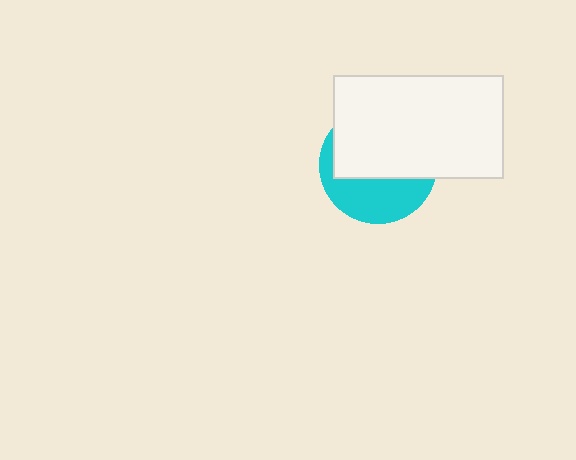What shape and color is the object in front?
The object in front is a white rectangle.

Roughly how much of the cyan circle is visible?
A small part of it is visible (roughly 40%).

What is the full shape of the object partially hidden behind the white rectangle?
The partially hidden object is a cyan circle.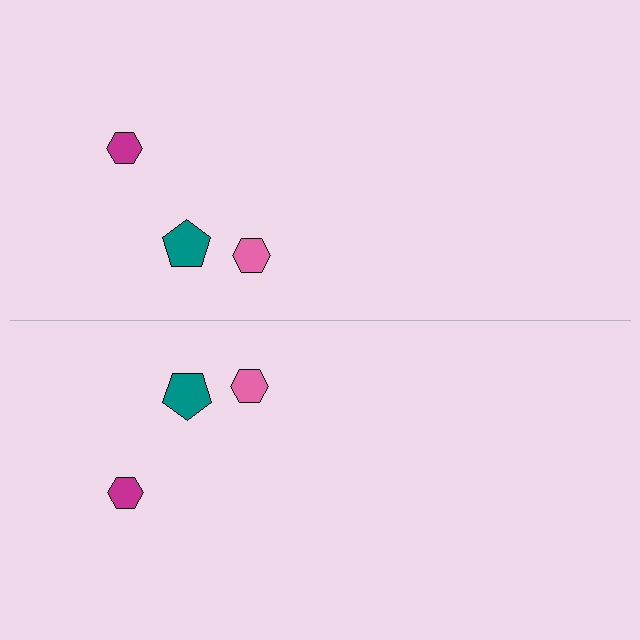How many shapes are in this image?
There are 6 shapes in this image.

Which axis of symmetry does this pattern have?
The pattern has a horizontal axis of symmetry running through the center of the image.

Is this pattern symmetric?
Yes, this pattern has bilateral (reflection) symmetry.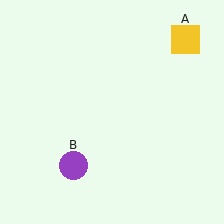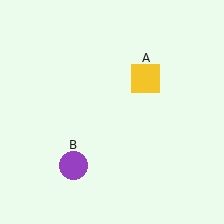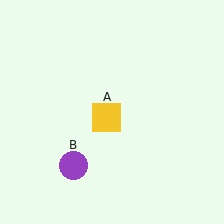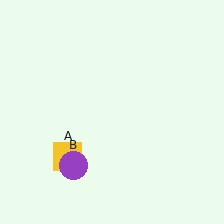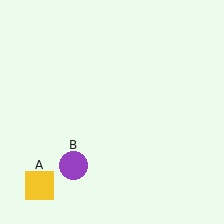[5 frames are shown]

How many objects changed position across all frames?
1 object changed position: yellow square (object A).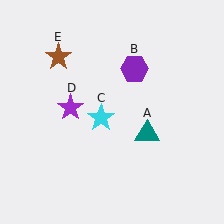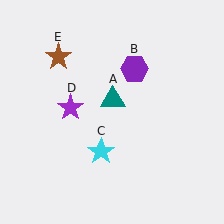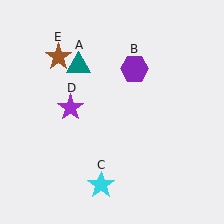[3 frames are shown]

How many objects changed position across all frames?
2 objects changed position: teal triangle (object A), cyan star (object C).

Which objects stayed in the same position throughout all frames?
Purple hexagon (object B) and purple star (object D) and brown star (object E) remained stationary.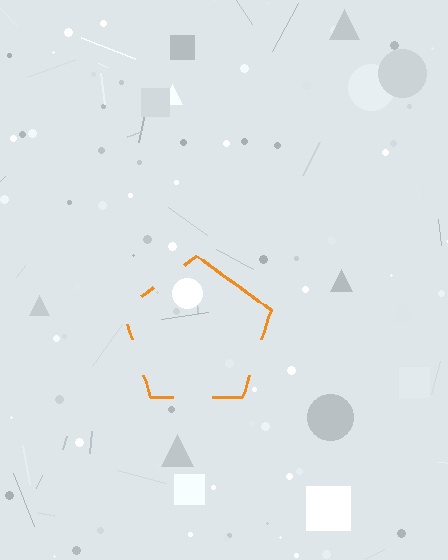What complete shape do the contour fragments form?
The contour fragments form a pentagon.